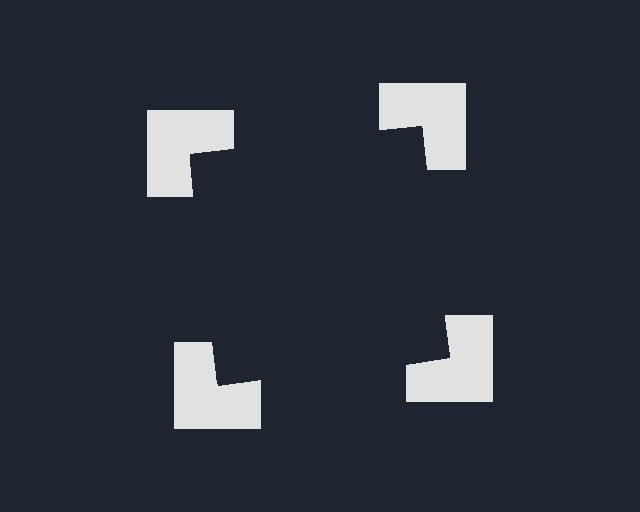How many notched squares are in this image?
There are 4 — one at each vertex of the illusory square.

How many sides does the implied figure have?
4 sides.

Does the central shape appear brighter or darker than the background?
It typically appears slightly darker than the background, even though no actual brightness change is drawn.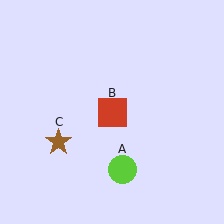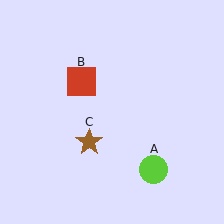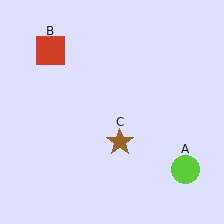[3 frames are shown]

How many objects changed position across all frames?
3 objects changed position: lime circle (object A), red square (object B), brown star (object C).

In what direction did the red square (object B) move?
The red square (object B) moved up and to the left.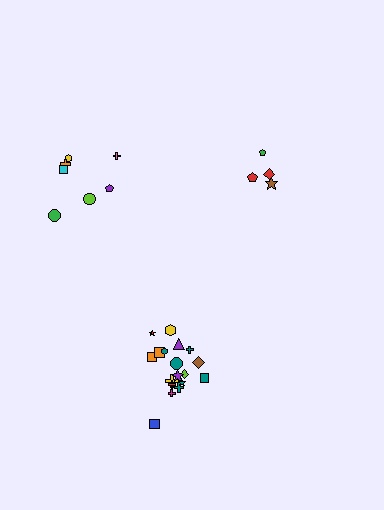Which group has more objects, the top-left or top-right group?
The top-left group.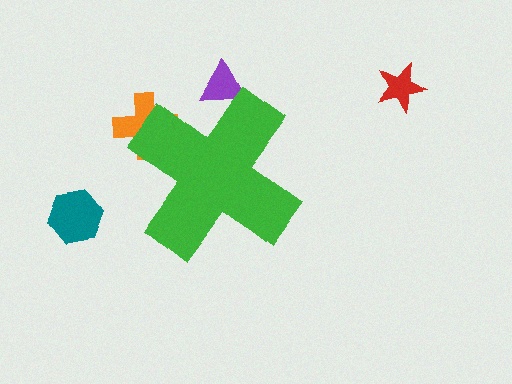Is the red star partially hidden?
No, the red star is fully visible.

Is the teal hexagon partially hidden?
No, the teal hexagon is fully visible.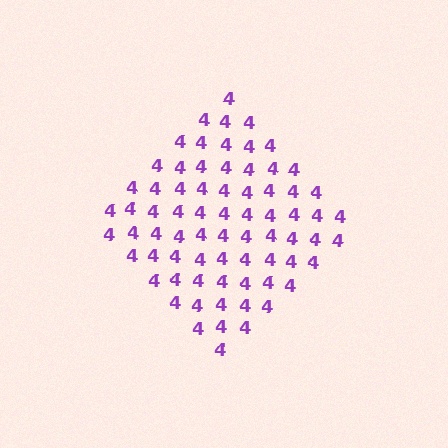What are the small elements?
The small elements are digit 4's.